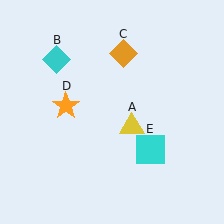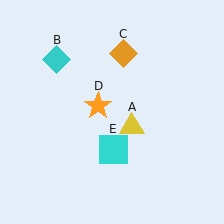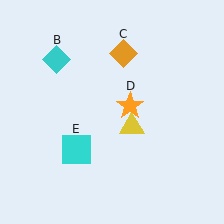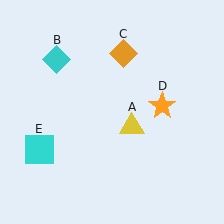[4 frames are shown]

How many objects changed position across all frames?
2 objects changed position: orange star (object D), cyan square (object E).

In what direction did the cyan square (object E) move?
The cyan square (object E) moved left.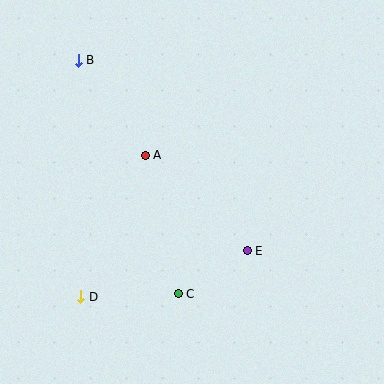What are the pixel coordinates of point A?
Point A is at (145, 155).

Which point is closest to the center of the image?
Point A at (145, 155) is closest to the center.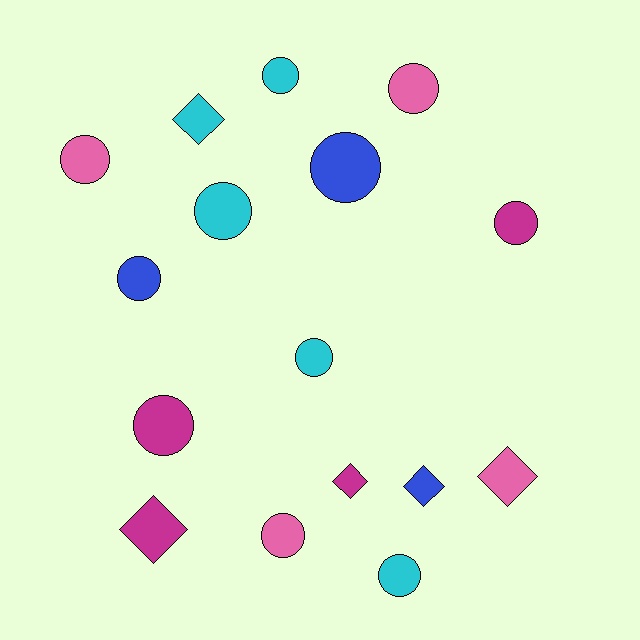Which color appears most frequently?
Cyan, with 5 objects.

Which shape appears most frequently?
Circle, with 11 objects.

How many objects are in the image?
There are 16 objects.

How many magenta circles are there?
There are 2 magenta circles.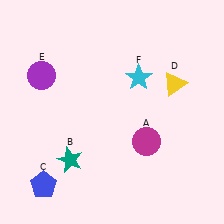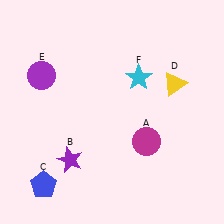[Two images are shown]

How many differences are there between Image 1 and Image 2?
There is 1 difference between the two images.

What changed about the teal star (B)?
In Image 1, B is teal. In Image 2, it changed to purple.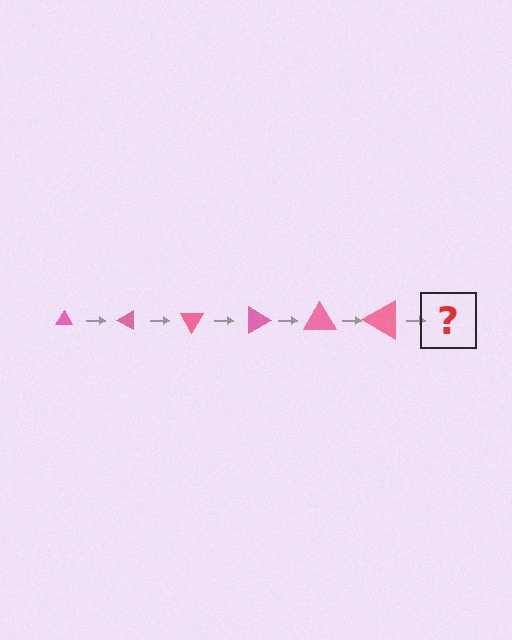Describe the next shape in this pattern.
It should be a triangle, larger than the previous one and rotated 180 degrees from the start.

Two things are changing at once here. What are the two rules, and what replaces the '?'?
The two rules are that the triangle grows larger each step and it rotates 30 degrees each step. The '?' should be a triangle, larger than the previous one and rotated 180 degrees from the start.